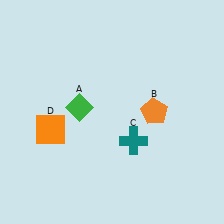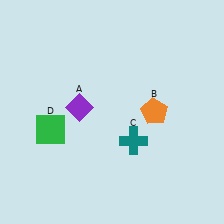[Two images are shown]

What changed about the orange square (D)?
In Image 1, D is orange. In Image 2, it changed to green.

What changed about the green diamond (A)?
In Image 1, A is green. In Image 2, it changed to purple.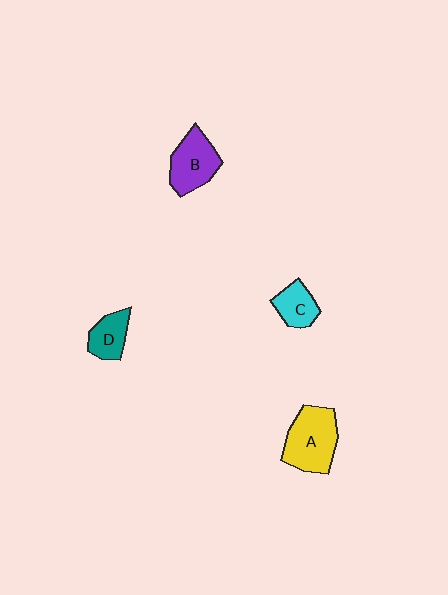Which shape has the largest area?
Shape A (yellow).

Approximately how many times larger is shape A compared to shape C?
Approximately 1.9 times.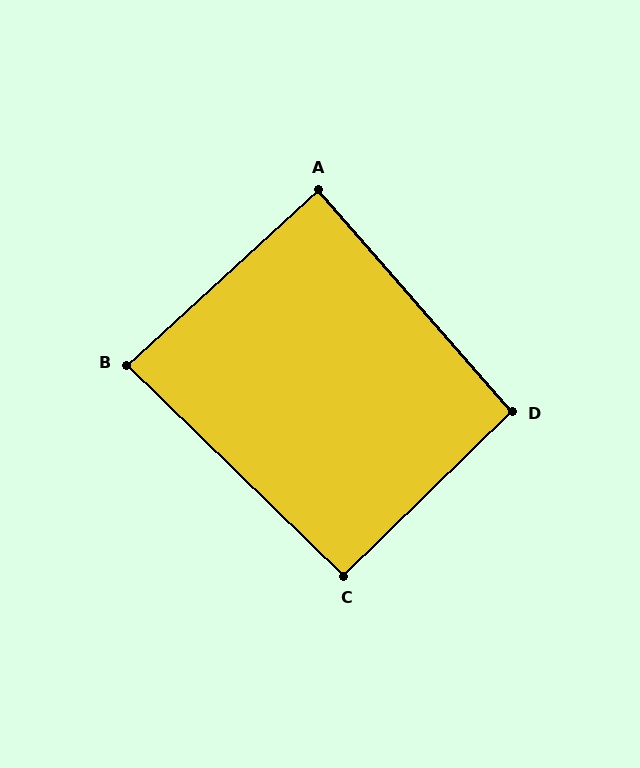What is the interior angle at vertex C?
Approximately 91 degrees (approximately right).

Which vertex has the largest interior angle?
D, at approximately 93 degrees.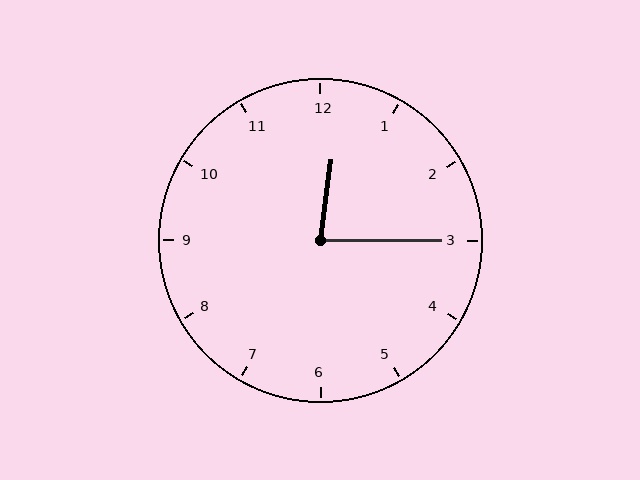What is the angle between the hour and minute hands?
Approximately 82 degrees.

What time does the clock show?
12:15.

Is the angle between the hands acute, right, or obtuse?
It is acute.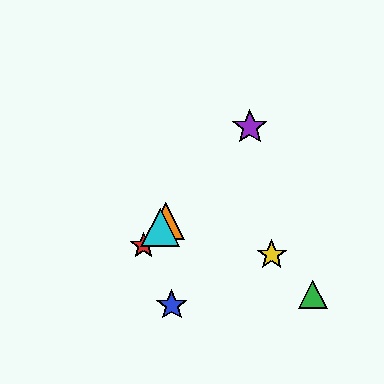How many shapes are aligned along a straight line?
4 shapes (the red star, the purple star, the orange triangle, the cyan triangle) are aligned along a straight line.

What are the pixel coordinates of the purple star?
The purple star is at (250, 127).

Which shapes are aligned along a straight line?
The red star, the purple star, the orange triangle, the cyan triangle are aligned along a straight line.